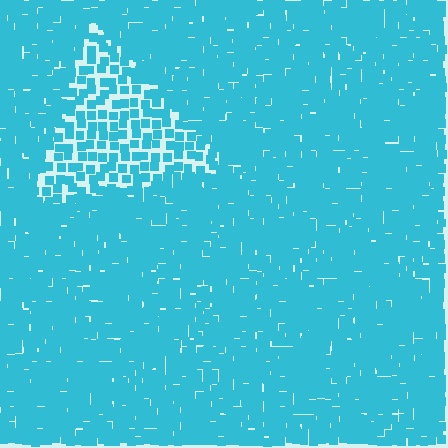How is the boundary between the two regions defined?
The boundary is defined by a change in element density (approximately 2.1x ratio). All elements are the same color, size, and shape.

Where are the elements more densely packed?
The elements are more densely packed outside the triangle boundary.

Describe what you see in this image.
The image contains small cyan elements arranged at two different densities. A triangle-shaped region is visible where the elements are less densely packed than the surrounding area.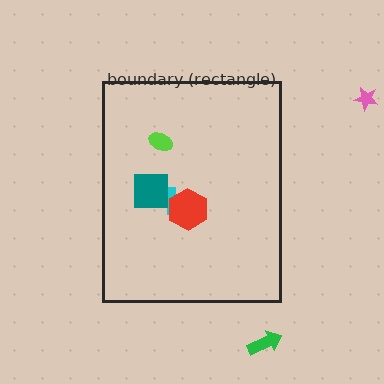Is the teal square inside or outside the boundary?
Inside.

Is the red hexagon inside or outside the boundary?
Inside.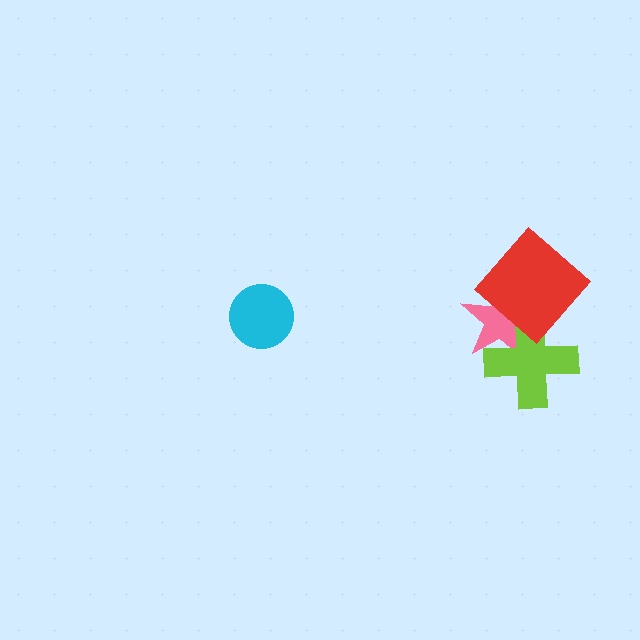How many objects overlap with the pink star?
2 objects overlap with the pink star.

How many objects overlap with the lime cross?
2 objects overlap with the lime cross.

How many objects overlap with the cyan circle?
0 objects overlap with the cyan circle.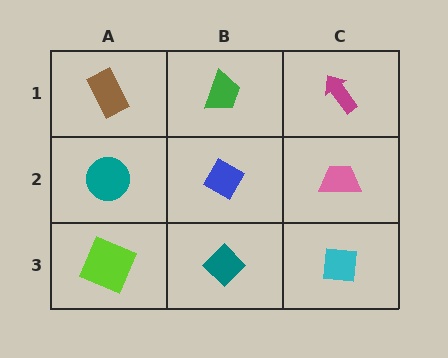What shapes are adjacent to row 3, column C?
A pink trapezoid (row 2, column C), a teal diamond (row 3, column B).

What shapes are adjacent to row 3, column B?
A blue diamond (row 2, column B), a lime square (row 3, column A), a cyan square (row 3, column C).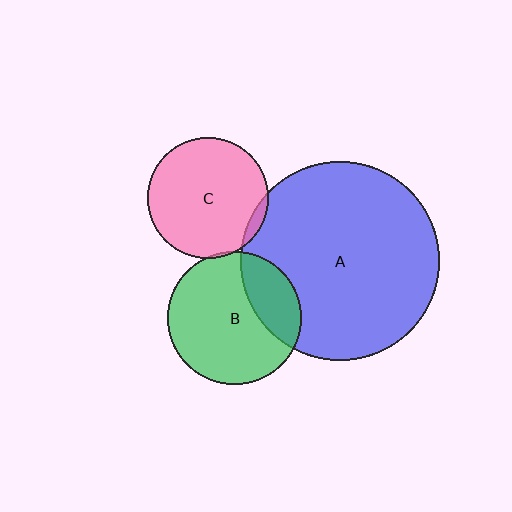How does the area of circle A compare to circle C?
Approximately 2.7 times.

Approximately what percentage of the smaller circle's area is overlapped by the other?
Approximately 5%.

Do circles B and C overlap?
Yes.